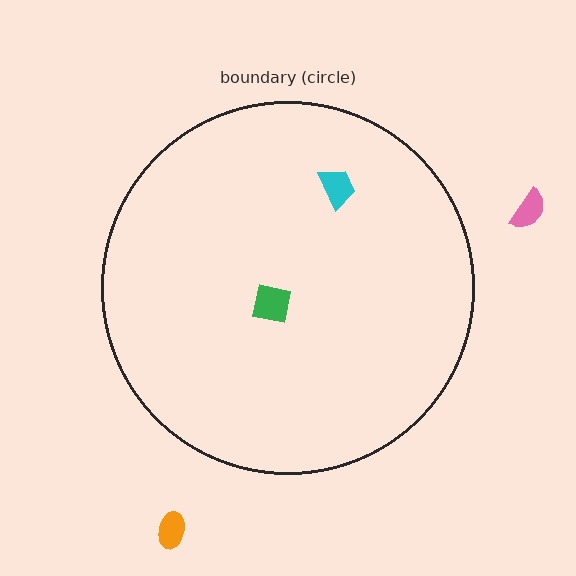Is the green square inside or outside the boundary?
Inside.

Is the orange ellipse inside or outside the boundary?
Outside.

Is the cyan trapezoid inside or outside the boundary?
Inside.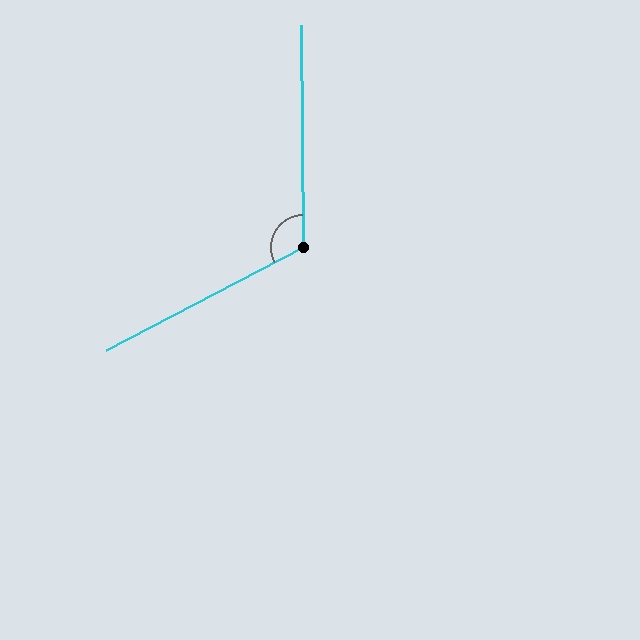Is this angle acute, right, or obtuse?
It is obtuse.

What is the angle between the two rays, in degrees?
Approximately 117 degrees.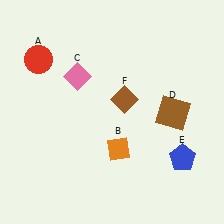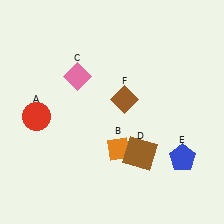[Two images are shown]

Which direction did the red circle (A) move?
The red circle (A) moved down.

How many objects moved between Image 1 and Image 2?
2 objects moved between the two images.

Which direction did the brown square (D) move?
The brown square (D) moved down.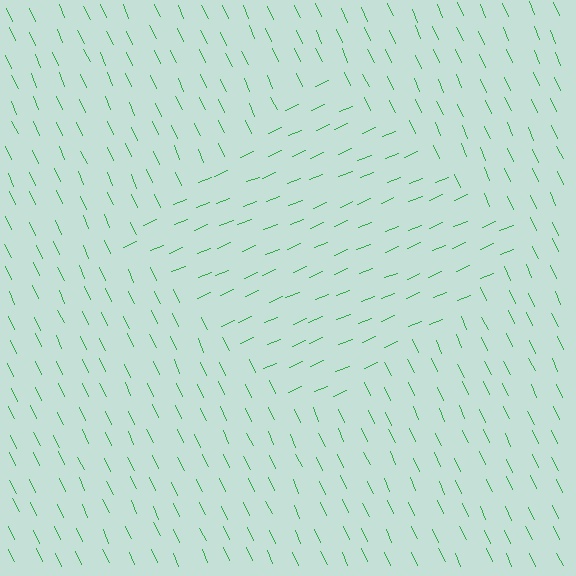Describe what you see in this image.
The image is filled with small green line segments. A diamond region in the image has lines oriented differently from the surrounding lines, creating a visible texture boundary.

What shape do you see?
I see a diamond.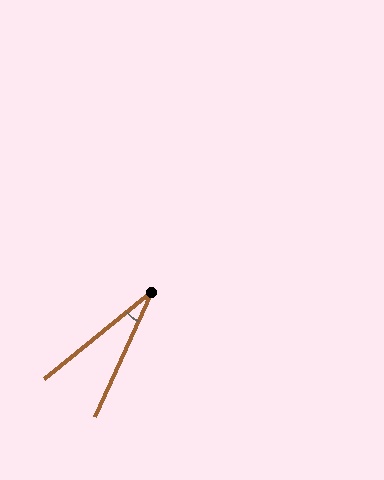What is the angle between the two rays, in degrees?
Approximately 26 degrees.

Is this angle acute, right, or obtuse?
It is acute.